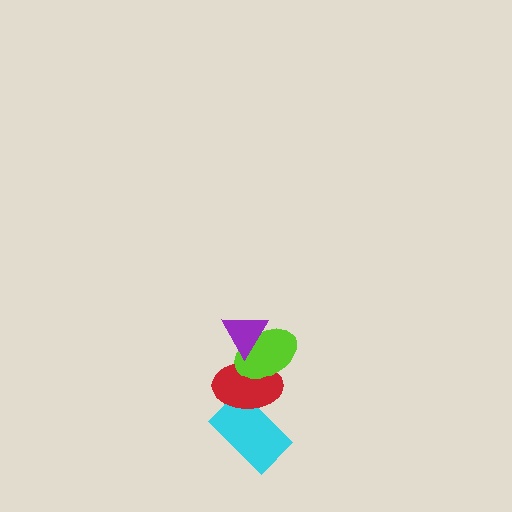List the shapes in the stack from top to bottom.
From top to bottom: the purple triangle, the lime ellipse, the red ellipse, the cyan rectangle.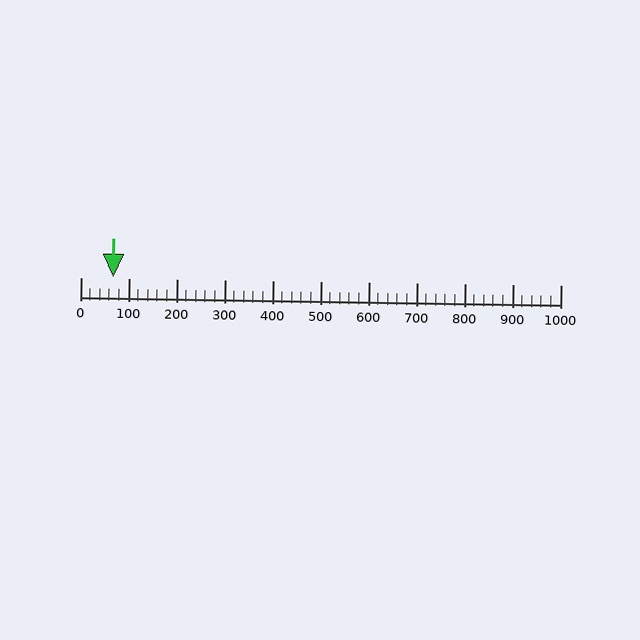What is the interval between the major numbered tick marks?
The major tick marks are spaced 100 units apart.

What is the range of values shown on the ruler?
The ruler shows values from 0 to 1000.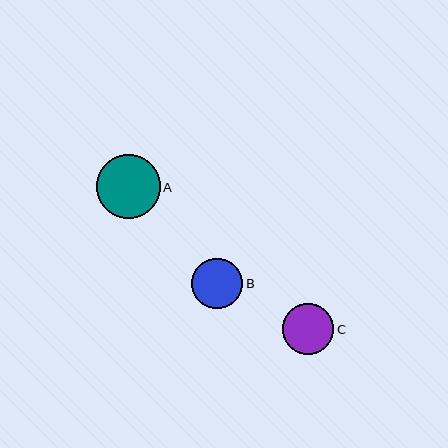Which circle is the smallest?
Circle B is the smallest with a size of approximately 51 pixels.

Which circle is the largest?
Circle A is the largest with a size of approximately 64 pixels.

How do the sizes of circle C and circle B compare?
Circle C and circle B are approximately the same size.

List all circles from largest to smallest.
From largest to smallest: A, C, B.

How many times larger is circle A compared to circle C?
Circle A is approximately 1.3 times the size of circle C.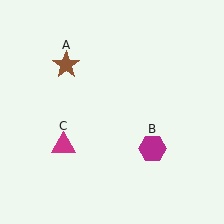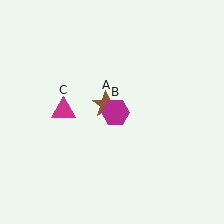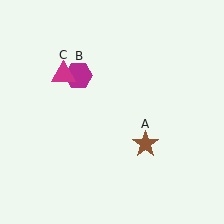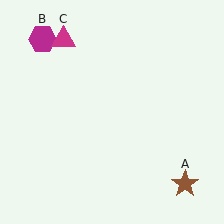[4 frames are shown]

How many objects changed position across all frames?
3 objects changed position: brown star (object A), magenta hexagon (object B), magenta triangle (object C).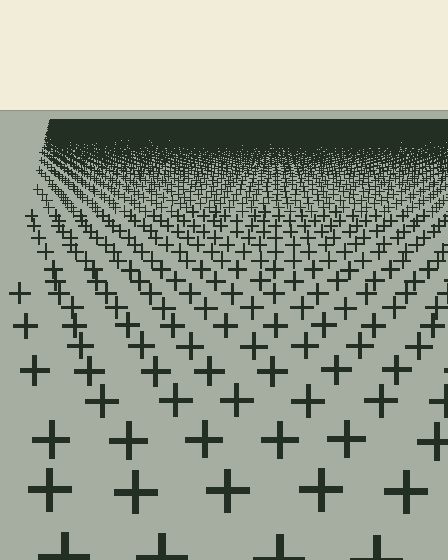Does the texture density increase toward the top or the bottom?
Density increases toward the top.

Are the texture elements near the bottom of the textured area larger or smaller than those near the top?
Larger. Near the bottom, elements are closer to the viewer and appear at a bigger on-screen size.